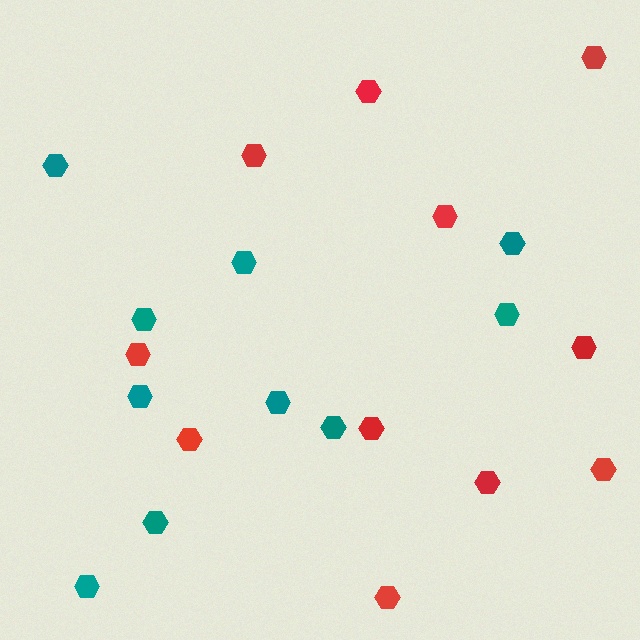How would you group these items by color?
There are 2 groups: one group of teal hexagons (10) and one group of red hexagons (11).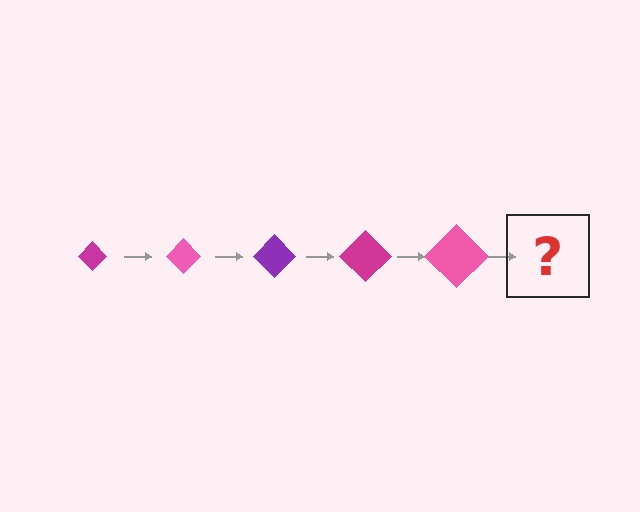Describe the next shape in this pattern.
It should be a purple diamond, larger than the previous one.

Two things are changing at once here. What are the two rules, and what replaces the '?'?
The two rules are that the diamond grows larger each step and the color cycles through magenta, pink, and purple. The '?' should be a purple diamond, larger than the previous one.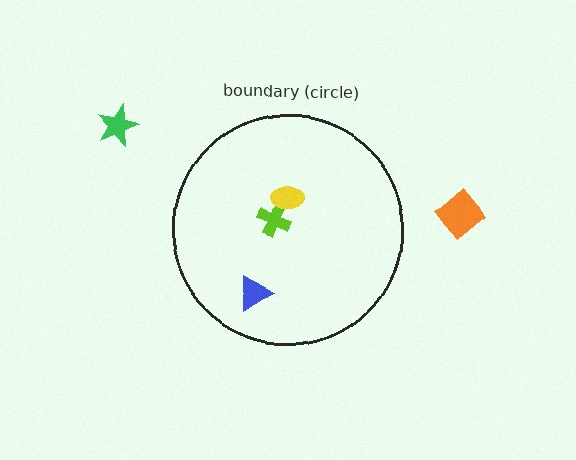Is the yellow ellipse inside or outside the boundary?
Inside.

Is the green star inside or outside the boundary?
Outside.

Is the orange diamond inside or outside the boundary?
Outside.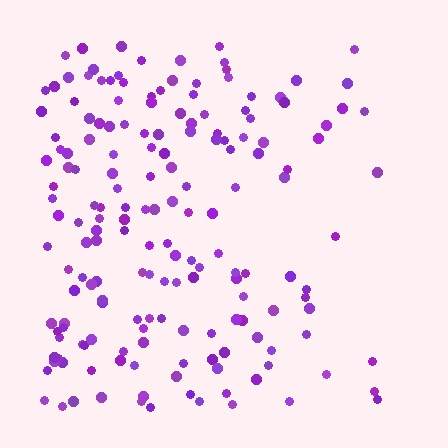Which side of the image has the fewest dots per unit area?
The right.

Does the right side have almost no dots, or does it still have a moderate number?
Still a moderate number, just noticeably fewer than the left.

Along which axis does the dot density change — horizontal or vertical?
Horizontal.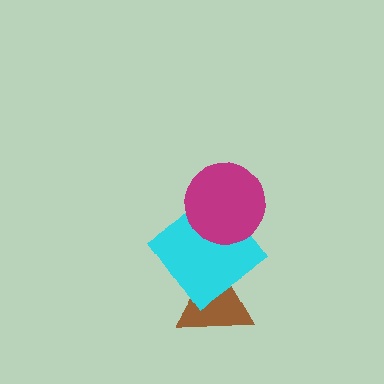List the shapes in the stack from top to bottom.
From top to bottom: the magenta circle, the cyan diamond, the brown triangle.